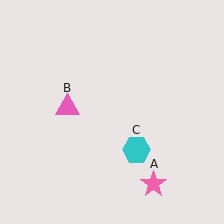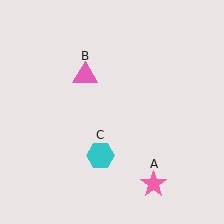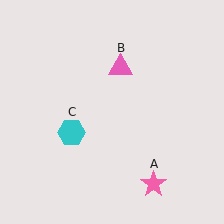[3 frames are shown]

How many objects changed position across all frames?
2 objects changed position: pink triangle (object B), cyan hexagon (object C).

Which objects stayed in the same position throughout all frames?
Pink star (object A) remained stationary.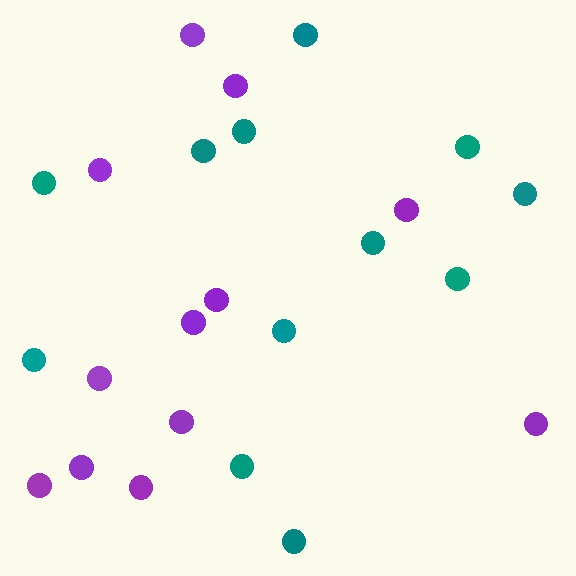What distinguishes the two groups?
There are 2 groups: one group of teal circles (12) and one group of purple circles (12).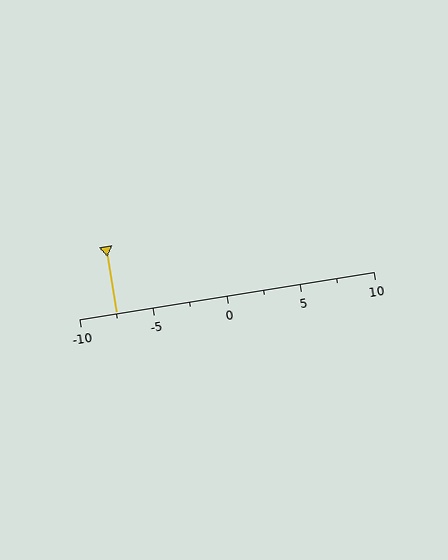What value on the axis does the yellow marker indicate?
The marker indicates approximately -7.5.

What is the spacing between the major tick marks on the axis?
The major ticks are spaced 5 apart.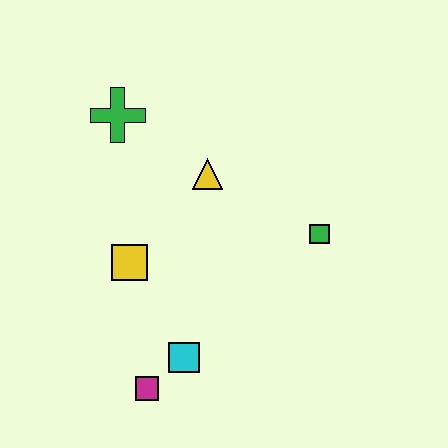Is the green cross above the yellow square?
Yes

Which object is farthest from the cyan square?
The green cross is farthest from the cyan square.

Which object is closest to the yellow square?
The cyan square is closest to the yellow square.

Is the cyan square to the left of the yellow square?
No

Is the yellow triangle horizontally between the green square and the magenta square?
Yes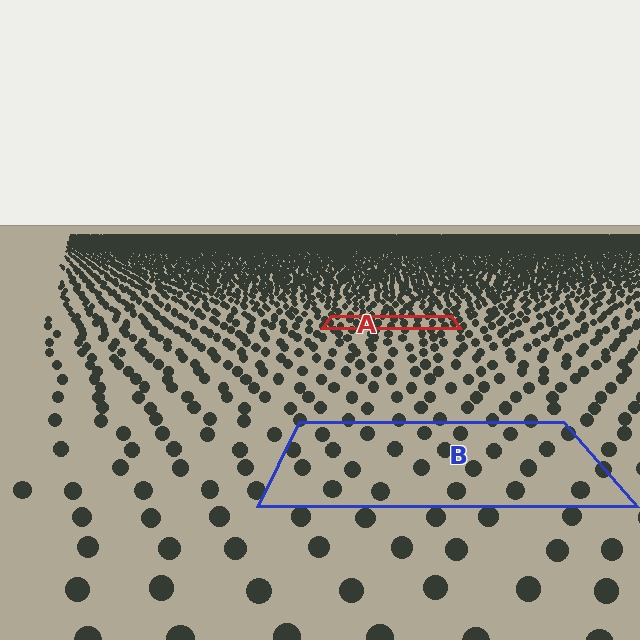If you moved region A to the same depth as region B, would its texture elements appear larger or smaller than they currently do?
They would appear larger. At a closer depth, the same texture elements are projected at a bigger on-screen size.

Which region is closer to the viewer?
Region B is closer. The texture elements there are larger and more spread out.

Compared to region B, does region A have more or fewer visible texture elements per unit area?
Region A has more texture elements per unit area — they are packed more densely because it is farther away.